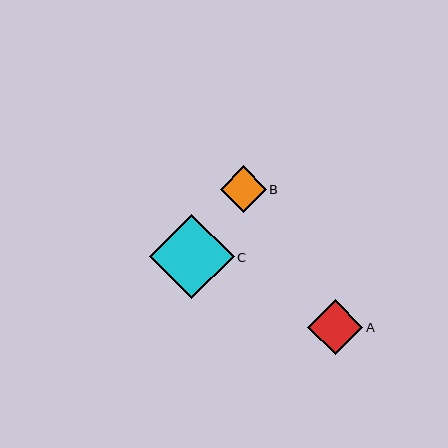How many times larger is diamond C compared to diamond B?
Diamond C is approximately 1.8 times the size of diamond B.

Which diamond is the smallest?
Diamond B is the smallest with a size of approximately 46 pixels.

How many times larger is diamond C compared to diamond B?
Diamond C is approximately 1.8 times the size of diamond B.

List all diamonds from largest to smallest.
From largest to smallest: C, A, B.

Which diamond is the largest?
Diamond C is the largest with a size of approximately 85 pixels.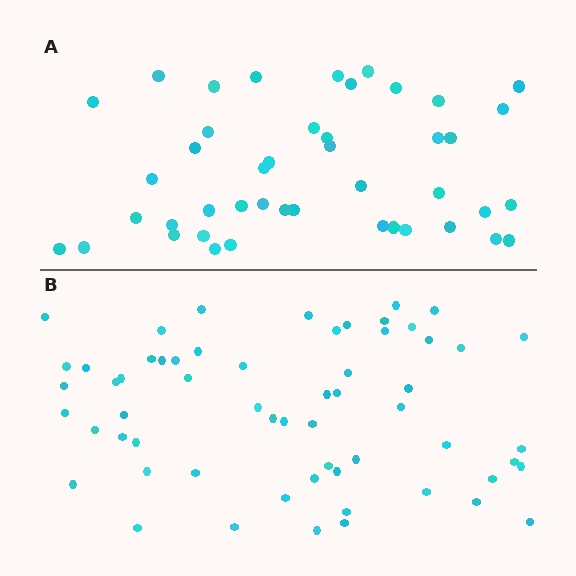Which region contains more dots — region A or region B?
Region B (the bottom region) has more dots.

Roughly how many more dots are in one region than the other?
Region B has approximately 15 more dots than region A.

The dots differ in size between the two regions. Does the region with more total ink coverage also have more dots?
No. Region A has more total ink coverage because its dots are larger, but region B actually contains more individual dots. Total area can be misleading — the number of items is what matters here.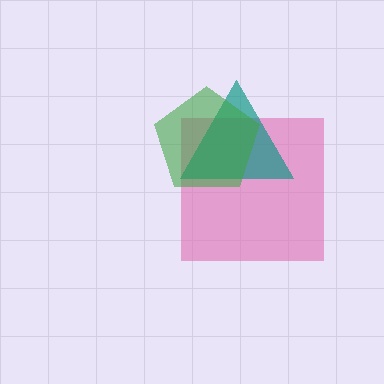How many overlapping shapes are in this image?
There are 3 overlapping shapes in the image.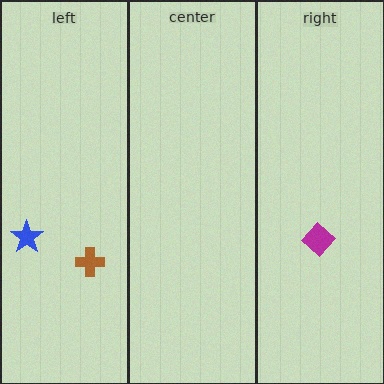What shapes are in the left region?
The brown cross, the blue star.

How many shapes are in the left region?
2.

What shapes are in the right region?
The magenta diamond.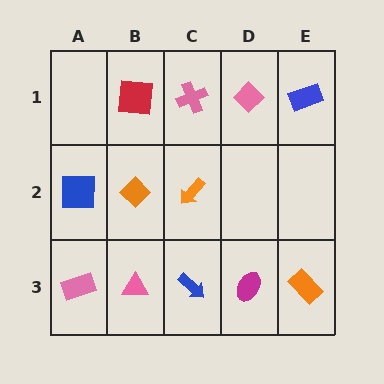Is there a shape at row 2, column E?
No, that cell is empty.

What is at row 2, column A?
A blue square.